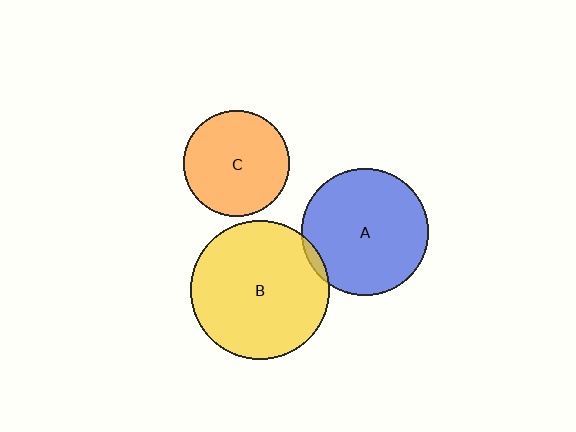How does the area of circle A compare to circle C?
Approximately 1.4 times.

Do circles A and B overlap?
Yes.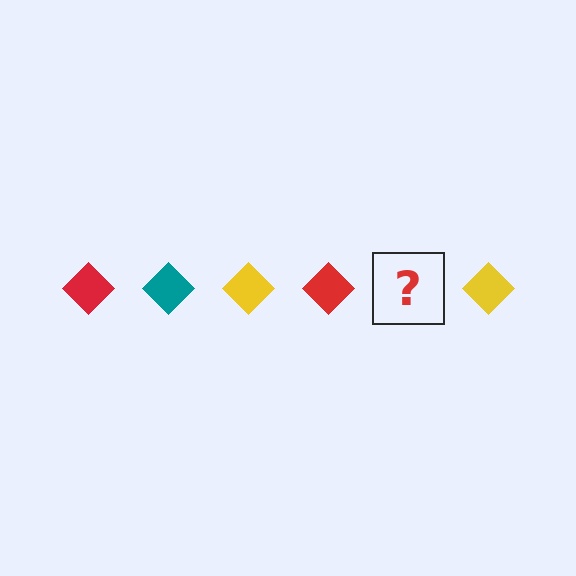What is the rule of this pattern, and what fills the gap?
The rule is that the pattern cycles through red, teal, yellow diamonds. The gap should be filled with a teal diamond.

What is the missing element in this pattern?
The missing element is a teal diamond.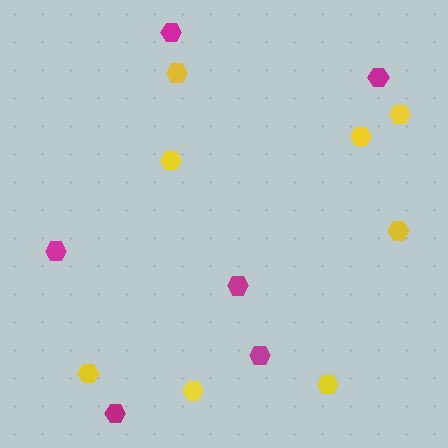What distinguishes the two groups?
There are 2 groups: one group of magenta hexagons (6) and one group of yellow hexagons (8).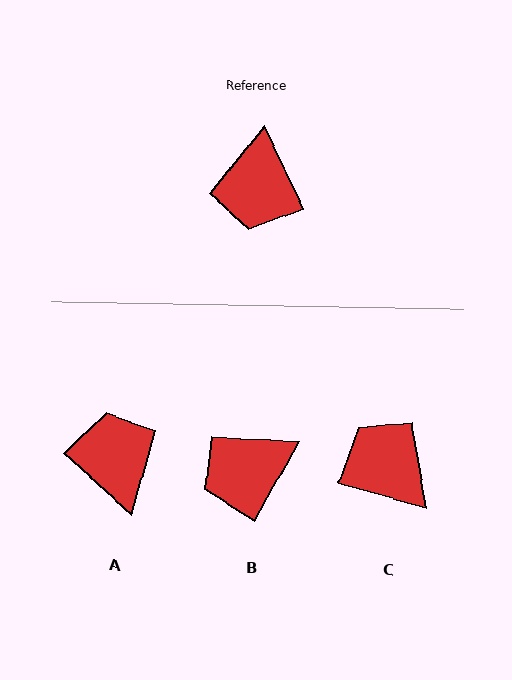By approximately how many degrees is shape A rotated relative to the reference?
Approximately 157 degrees clockwise.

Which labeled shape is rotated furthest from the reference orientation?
A, about 157 degrees away.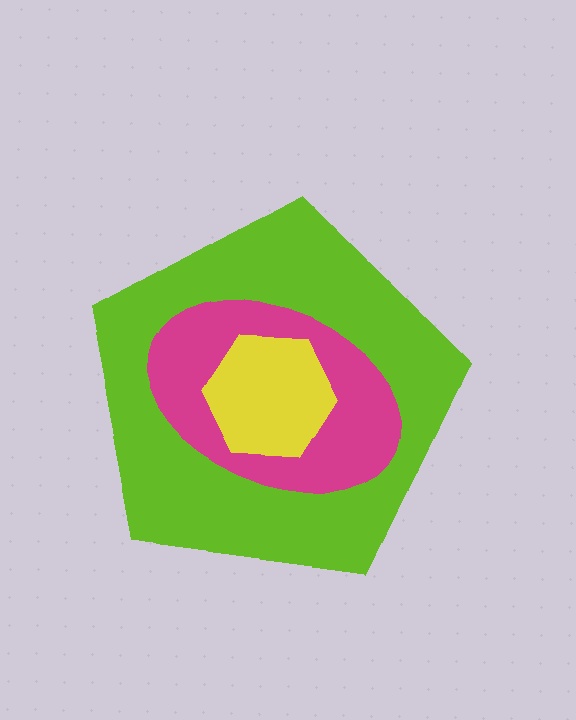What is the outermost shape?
The lime pentagon.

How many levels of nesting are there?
3.